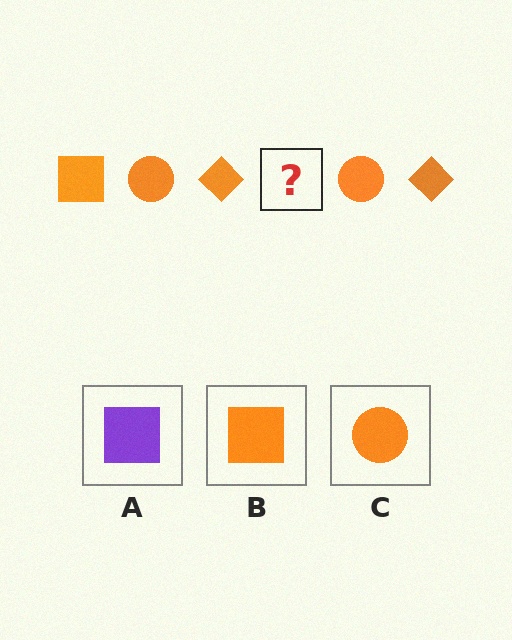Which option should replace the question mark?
Option B.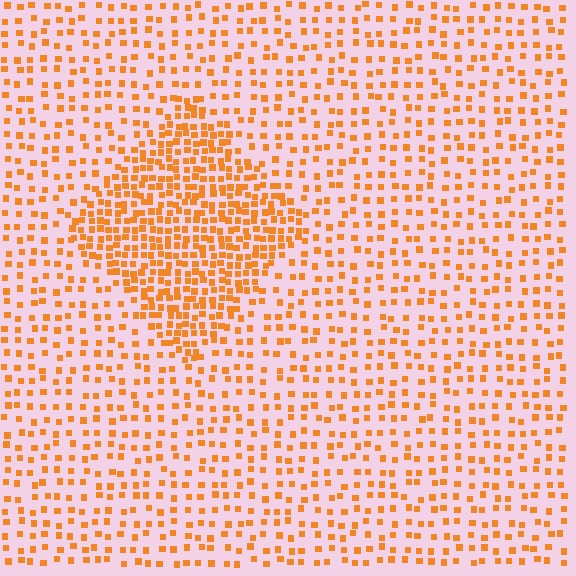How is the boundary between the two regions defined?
The boundary is defined by a change in element density (approximately 2.2x ratio). All elements are the same color, size, and shape.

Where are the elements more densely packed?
The elements are more densely packed inside the diamond boundary.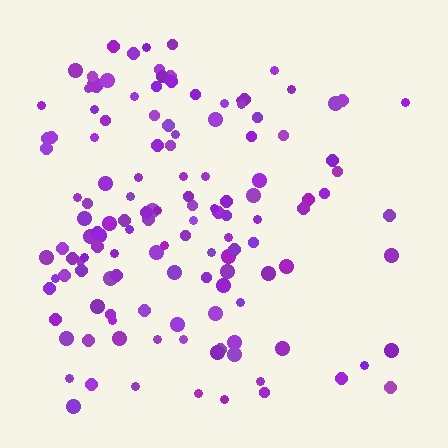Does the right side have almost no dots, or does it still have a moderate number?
Still a moderate number, just noticeably fewer than the left.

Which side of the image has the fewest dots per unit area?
The right.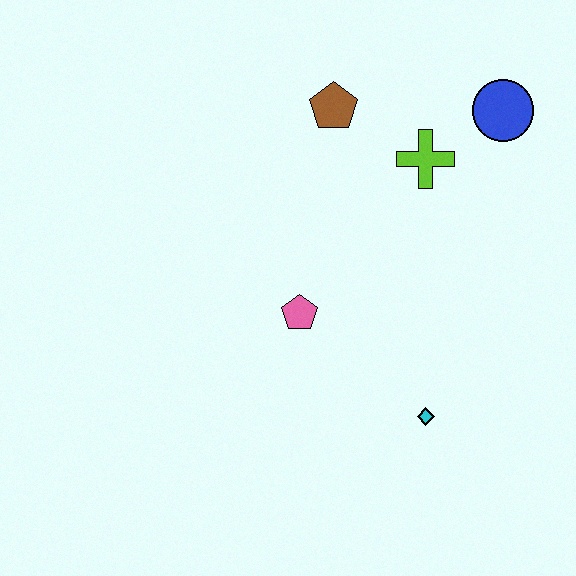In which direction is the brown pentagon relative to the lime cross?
The brown pentagon is to the left of the lime cross.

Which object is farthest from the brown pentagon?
The cyan diamond is farthest from the brown pentagon.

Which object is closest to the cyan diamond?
The pink pentagon is closest to the cyan diamond.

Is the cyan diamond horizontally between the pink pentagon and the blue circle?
Yes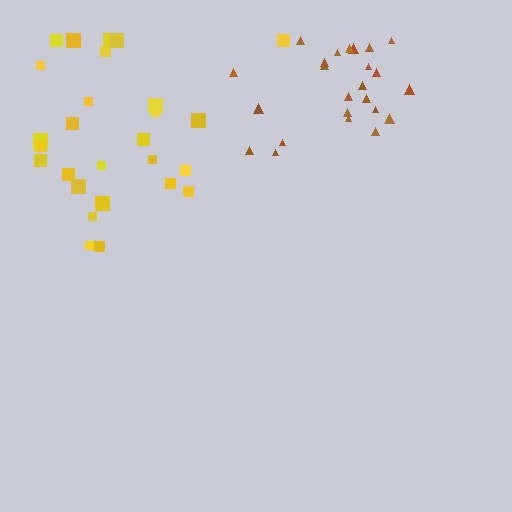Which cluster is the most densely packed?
Brown.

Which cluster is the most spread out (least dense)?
Yellow.